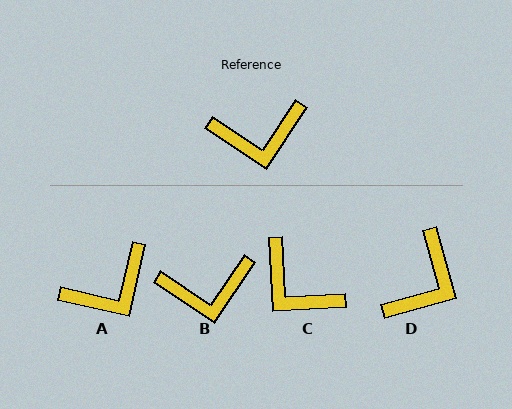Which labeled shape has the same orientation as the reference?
B.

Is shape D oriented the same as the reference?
No, it is off by about 49 degrees.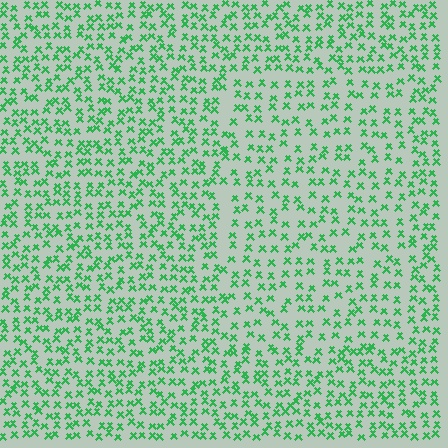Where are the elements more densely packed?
The elements are more densely packed outside the rectangle boundary.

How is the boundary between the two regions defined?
The boundary is defined by a change in element density (approximately 1.5x ratio). All elements are the same color, size, and shape.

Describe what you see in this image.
The image contains small green elements arranged at two different densities. A rectangle-shaped region is visible where the elements are less densely packed than the surrounding area.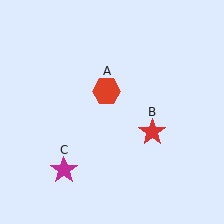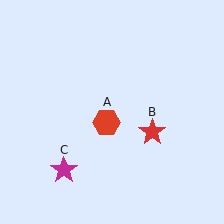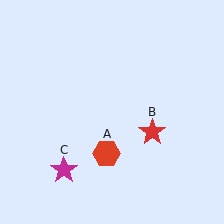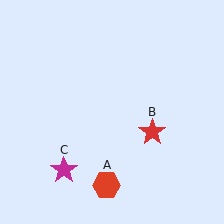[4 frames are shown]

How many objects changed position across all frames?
1 object changed position: red hexagon (object A).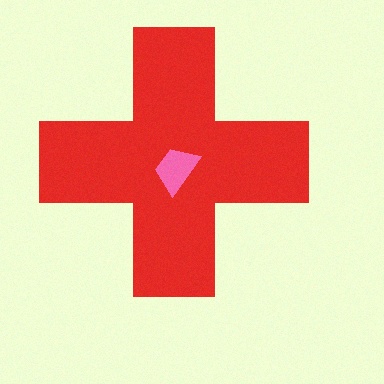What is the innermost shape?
The pink trapezoid.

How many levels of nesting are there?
2.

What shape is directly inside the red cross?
The pink trapezoid.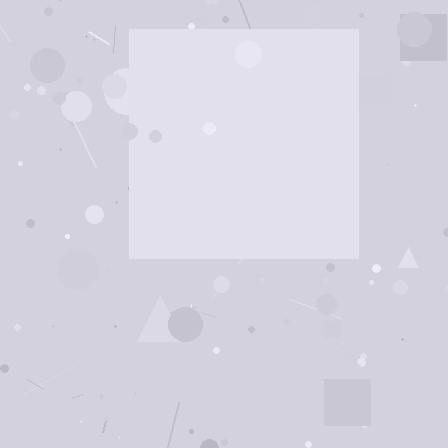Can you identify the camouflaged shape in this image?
The camouflaged shape is a square.